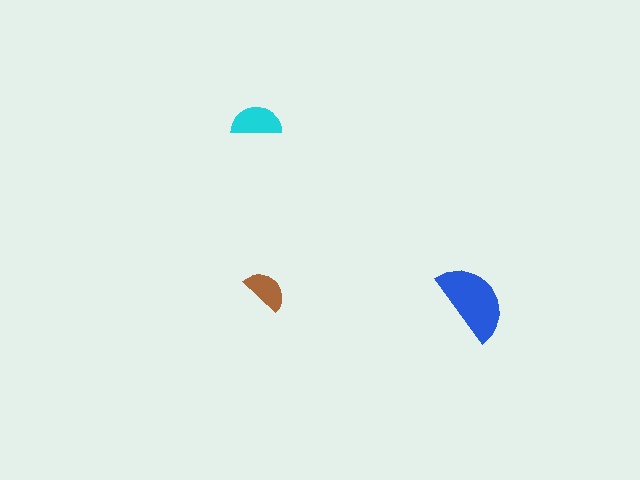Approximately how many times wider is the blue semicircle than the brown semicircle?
About 2 times wider.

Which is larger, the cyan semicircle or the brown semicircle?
The cyan one.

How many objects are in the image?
There are 3 objects in the image.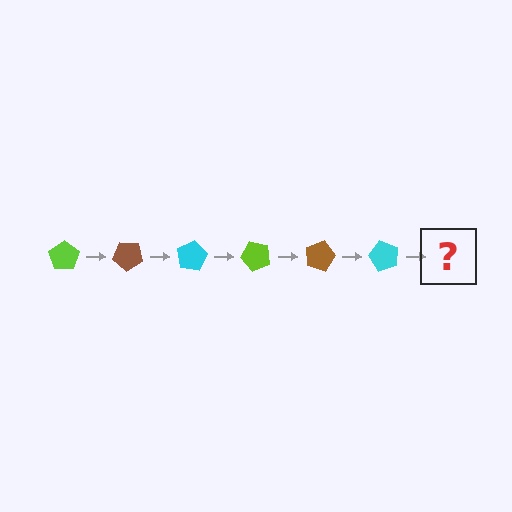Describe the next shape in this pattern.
It should be a lime pentagon, rotated 240 degrees from the start.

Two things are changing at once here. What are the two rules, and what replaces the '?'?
The two rules are that it rotates 40 degrees each step and the color cycles through lime, brown, and cyan. The '?' should be a lime pentagon, rotated 240 degrees from the start.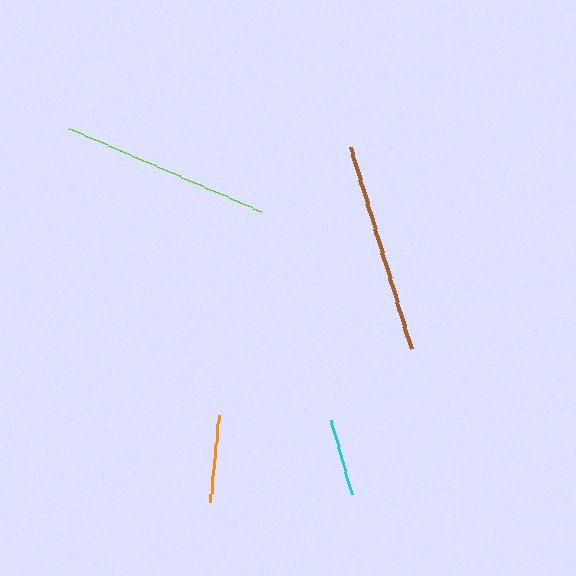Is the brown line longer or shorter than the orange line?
The brown line is longer than the orange line.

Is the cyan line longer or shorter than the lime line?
The lime line is longer than the cyan line.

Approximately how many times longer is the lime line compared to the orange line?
The lime line is approximately 2.4 times the length of the orange line.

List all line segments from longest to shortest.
From longest to shortest: brown, lime, orange, cyan.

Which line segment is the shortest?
The cyan line is the shortest at approximately 78 pixels.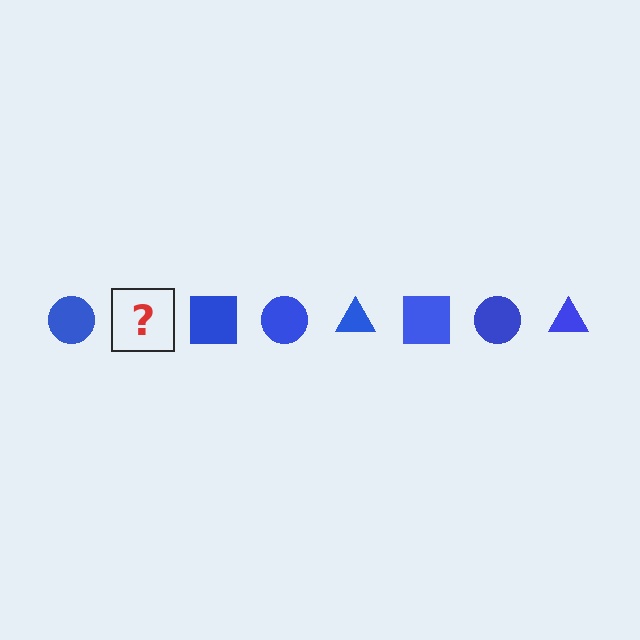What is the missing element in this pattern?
The missing element is a blue triangle.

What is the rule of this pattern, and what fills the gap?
The rule is that the pattern cycles through circle, triangle, square shapes in blue. The gap should be filled with a blue triangle.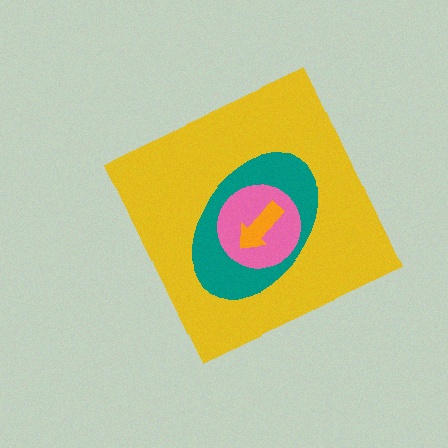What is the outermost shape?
The yellow diamond.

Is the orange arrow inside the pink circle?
Yes.